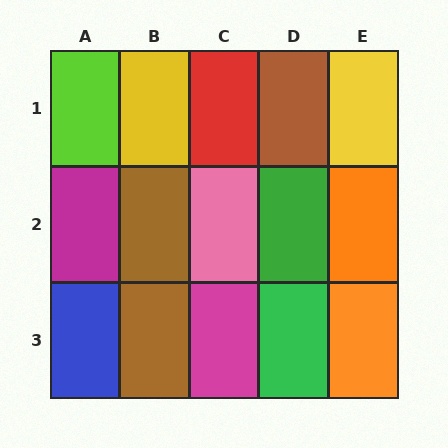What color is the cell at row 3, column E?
Orange.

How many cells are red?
1 cell is red.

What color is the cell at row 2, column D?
Green.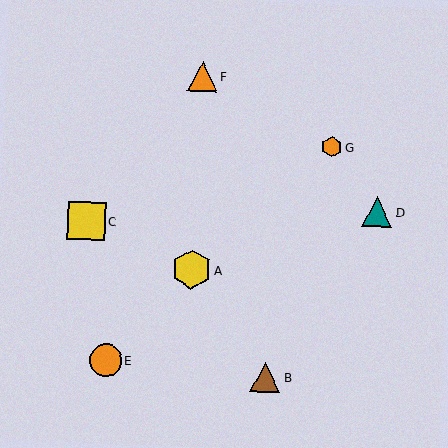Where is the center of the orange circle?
The center of the orange circle is at (105, 360).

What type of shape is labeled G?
Shape G is an orange hexagon.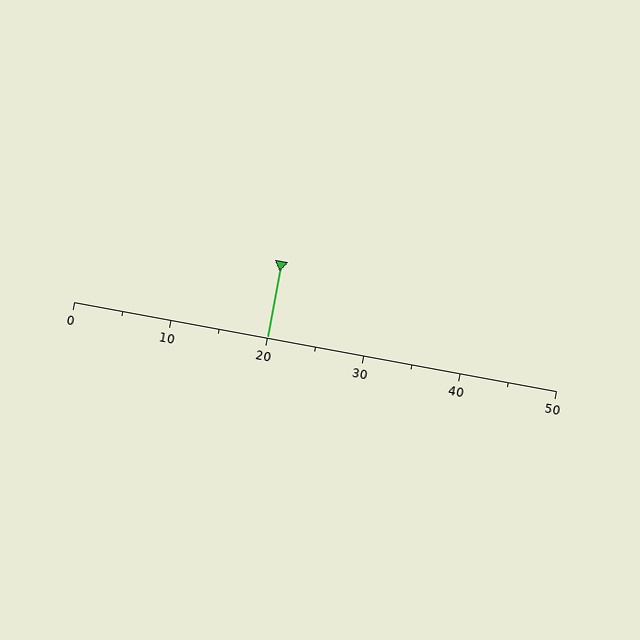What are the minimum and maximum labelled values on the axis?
The axis runs from 0 to 50.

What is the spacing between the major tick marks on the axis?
The major ticks are spaced 10 apart.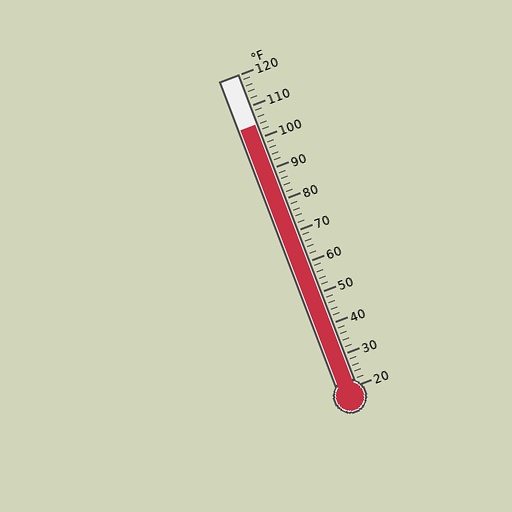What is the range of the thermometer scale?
The thermometer scale ranges from 20°F to 120°F.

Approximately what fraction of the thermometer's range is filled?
The thermometer is filled to approximately 85% of its range.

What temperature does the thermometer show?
The thermometer shows approximately 104°F.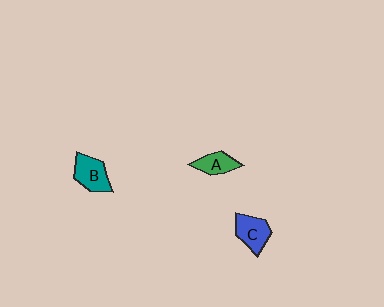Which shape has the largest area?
Shape B (teal).